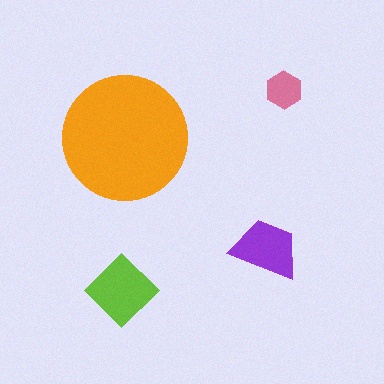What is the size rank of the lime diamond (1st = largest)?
2nd.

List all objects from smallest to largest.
The pink hexagon, the purple trapezoid, the lime diamond, the orange circle.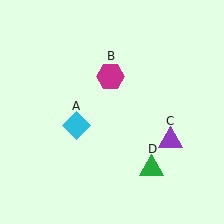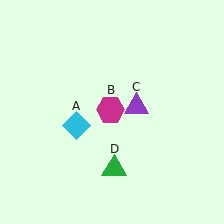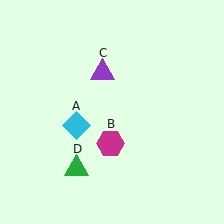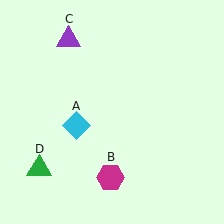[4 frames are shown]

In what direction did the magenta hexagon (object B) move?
The magenta hexagon (object B) moved down.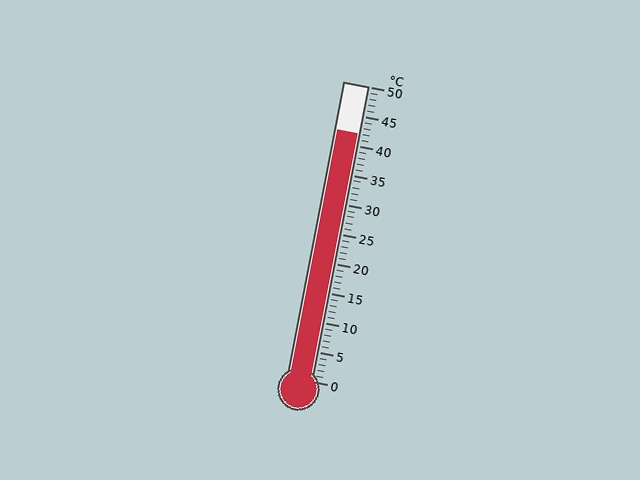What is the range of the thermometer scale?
The thermometer scale ranges from 0°C to 50°C.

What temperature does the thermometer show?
The thermometer shows approximately 42°C.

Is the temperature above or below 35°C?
The temperature is above 35°C.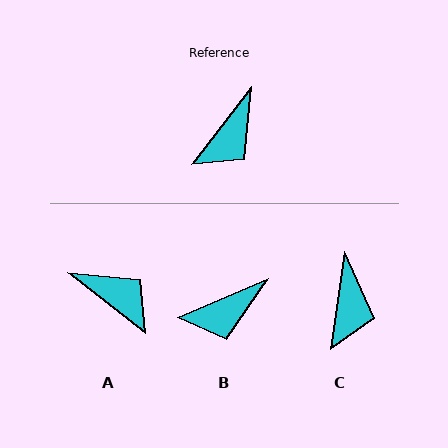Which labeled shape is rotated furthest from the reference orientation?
A, about 90 degrees away.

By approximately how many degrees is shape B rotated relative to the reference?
Approximately 29 degrees clockwise.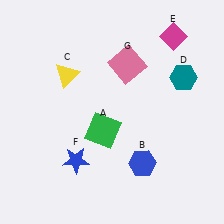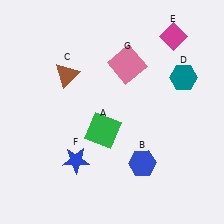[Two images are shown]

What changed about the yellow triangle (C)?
In Image 1, C is yellow. In Image 2, it changed to brown.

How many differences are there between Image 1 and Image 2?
There is 1 difference between the two images.